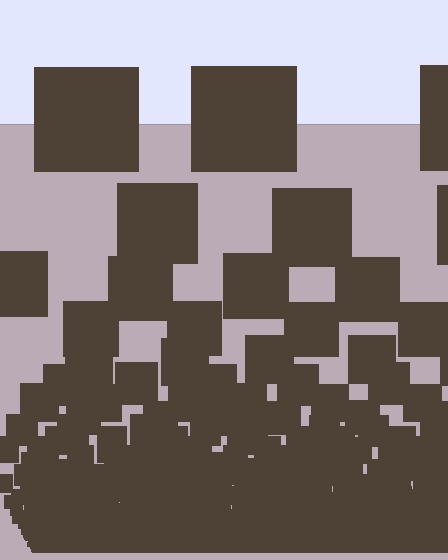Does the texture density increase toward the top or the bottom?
Density increases toward the bottom.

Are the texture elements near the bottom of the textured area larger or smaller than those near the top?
Smaller. The gradient is inverted — elements near the bottom are smaller and denser.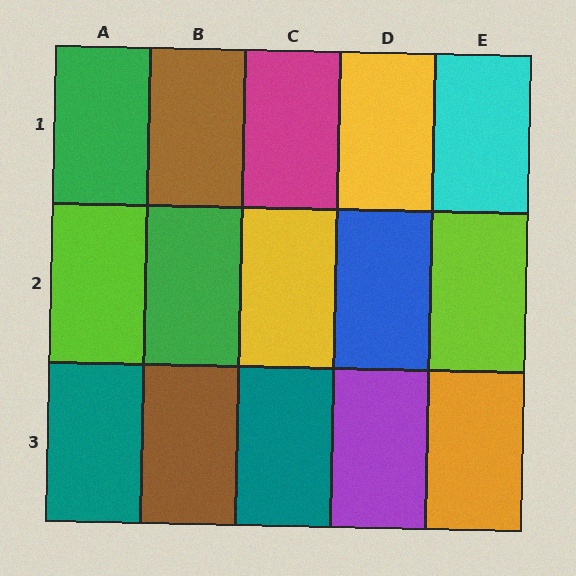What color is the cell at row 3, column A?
Teal.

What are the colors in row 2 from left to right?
Lime, green, yellow, blue, lime.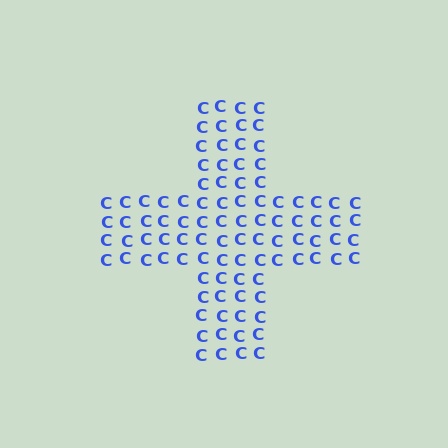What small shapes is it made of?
It is made of small letter C's.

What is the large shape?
The large shape is a cross.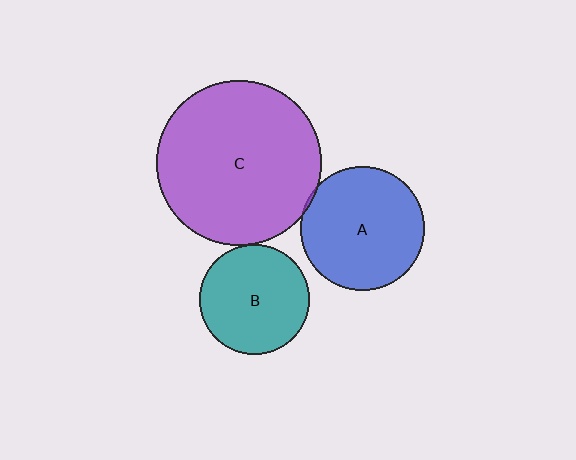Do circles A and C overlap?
Yes.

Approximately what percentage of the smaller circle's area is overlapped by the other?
Approximately 5%.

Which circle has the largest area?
Circle C (purple).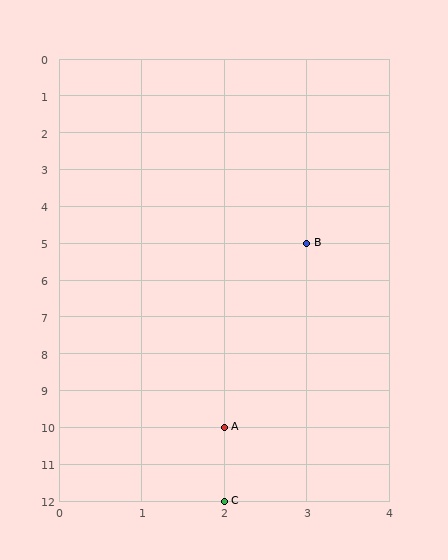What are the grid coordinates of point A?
Point A is at grid coordinates (2, 10).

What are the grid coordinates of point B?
Point B is at grid coordinates (3, 5).